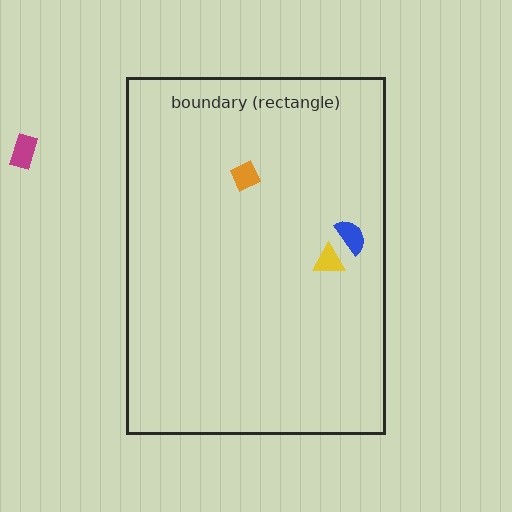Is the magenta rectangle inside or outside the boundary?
Outside.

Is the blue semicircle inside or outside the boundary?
Inside.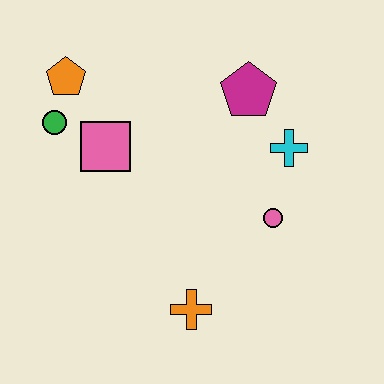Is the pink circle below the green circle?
Yes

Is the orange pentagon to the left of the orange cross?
Yes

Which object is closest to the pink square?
The green circle is closest to the pink square.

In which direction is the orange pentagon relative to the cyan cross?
The orange pentagon is to the left of the cyan cross.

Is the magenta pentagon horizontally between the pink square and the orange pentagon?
No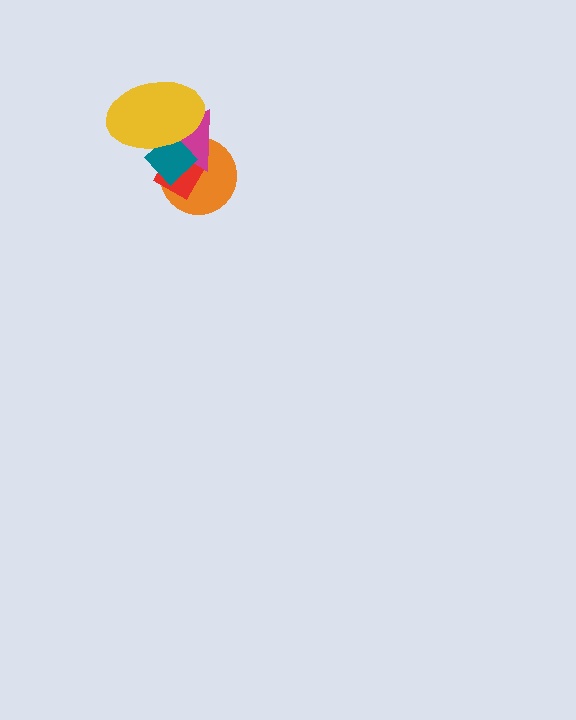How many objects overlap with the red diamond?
4 objects overlap with the red diamond.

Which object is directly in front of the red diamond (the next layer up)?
The magenta triangle is directly in front of the red diamond.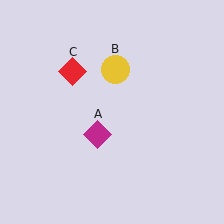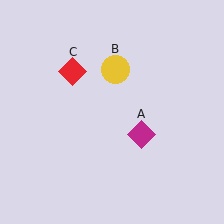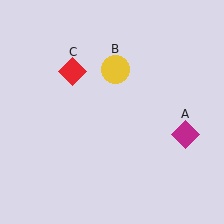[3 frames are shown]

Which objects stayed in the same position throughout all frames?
Yellow circle (object B) and red diamond (object C) remained stationary.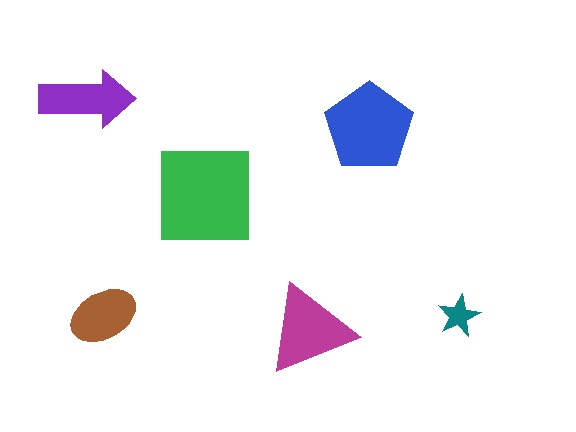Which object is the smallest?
The teal star.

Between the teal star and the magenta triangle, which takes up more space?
The magenta triangle.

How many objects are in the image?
There are 6 objects in the image.